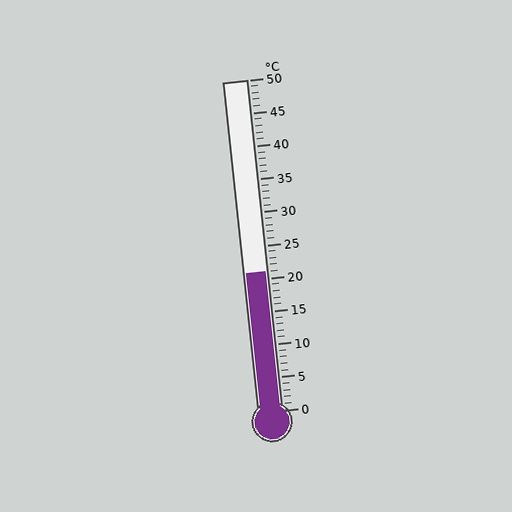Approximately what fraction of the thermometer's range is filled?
The thermometer is filled to approximately 40% of its range.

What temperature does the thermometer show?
The thermometer shows approximately 21°C.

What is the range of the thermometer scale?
The thermometer scale ranges from 0°C to 50°C.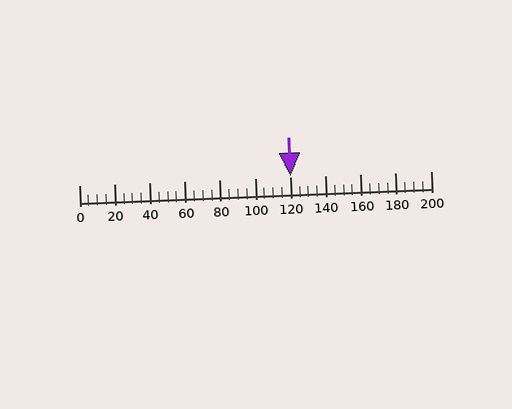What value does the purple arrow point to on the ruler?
The purple arrow points to approximately 120.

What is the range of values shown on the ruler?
The ruler shows values from 0 to 200.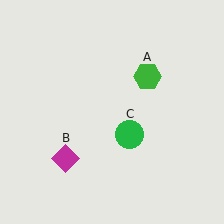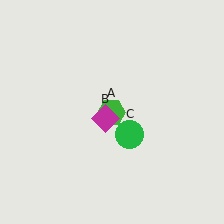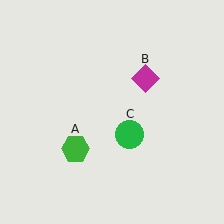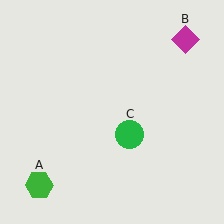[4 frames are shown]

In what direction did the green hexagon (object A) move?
The green hexagon (object A) moved down and to the left.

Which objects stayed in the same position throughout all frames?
Green circle (object C) remained stationary.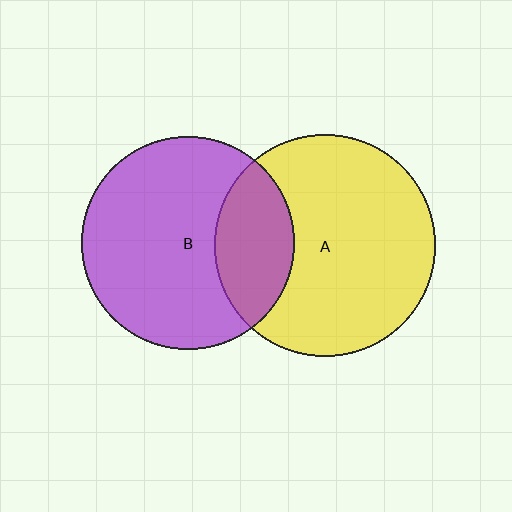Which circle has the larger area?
Circle A (yellow).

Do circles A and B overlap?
Yes.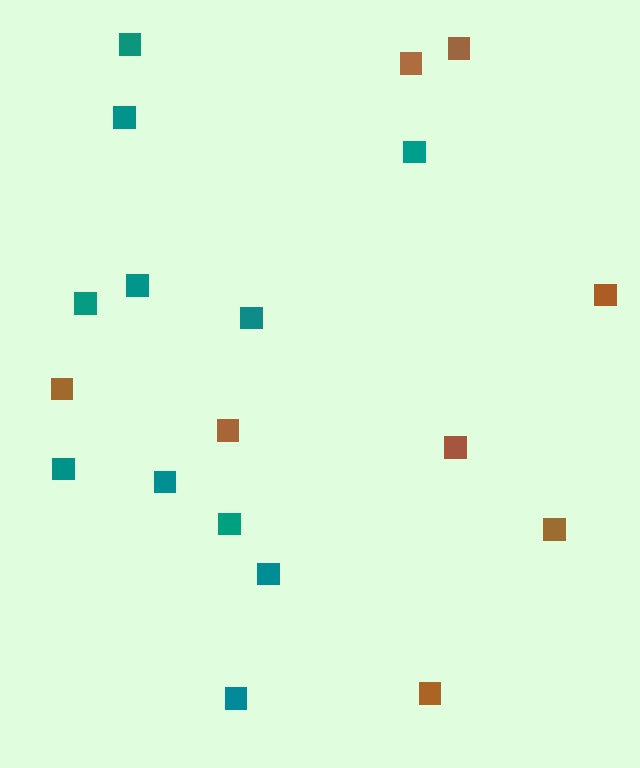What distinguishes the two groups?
There are 2 groups: one group of brown squares (8) and one group of teal squares (11).